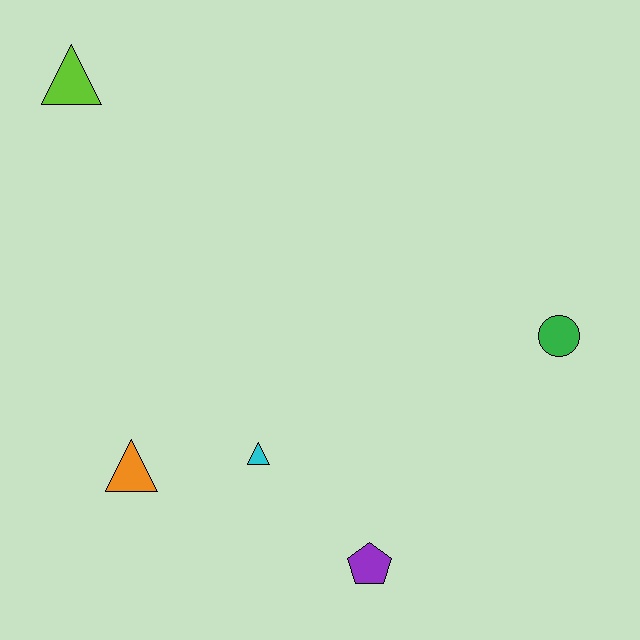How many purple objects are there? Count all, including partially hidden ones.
There is 1 purple object.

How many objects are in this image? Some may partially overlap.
There are 5 objects.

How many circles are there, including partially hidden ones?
There is 1 circle.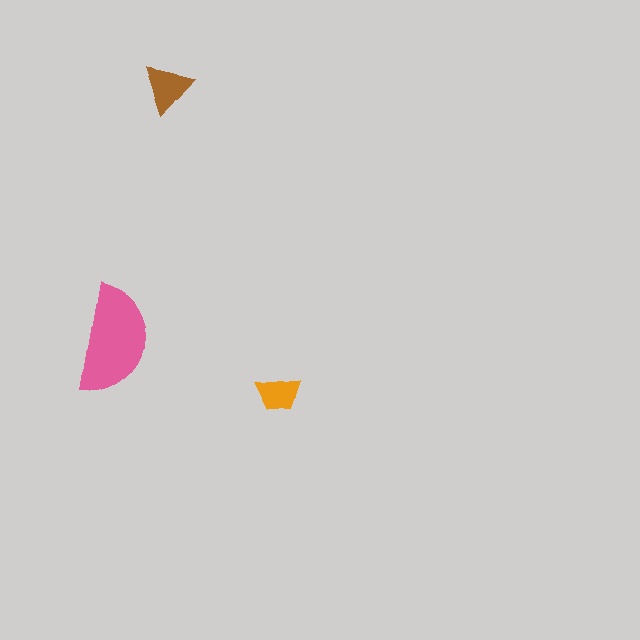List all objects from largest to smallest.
The pink semicircle, the brown triangle, the orange trapezoid.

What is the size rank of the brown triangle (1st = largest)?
2nd.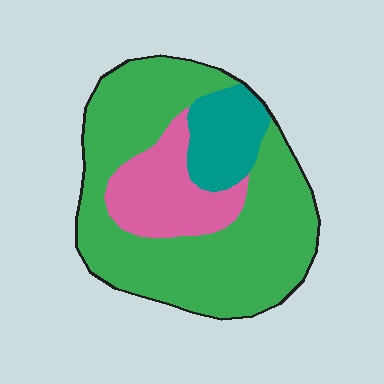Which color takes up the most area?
Green, at roughly 65%.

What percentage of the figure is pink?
Pink takes up less than a quarter of the figure.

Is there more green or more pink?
Green.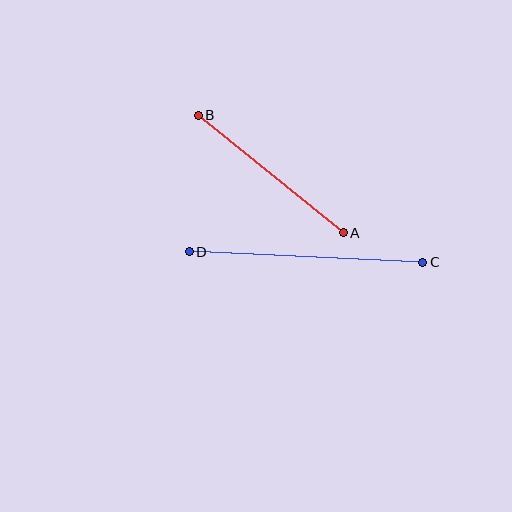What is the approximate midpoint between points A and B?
The midpoint is at approximately (271, 174) pixels.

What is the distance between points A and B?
The distance is approximately 187 pixels.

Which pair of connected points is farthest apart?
Points C and D are farthest apart.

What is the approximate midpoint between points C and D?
The midpoint is at approximately (306, 257) pixels.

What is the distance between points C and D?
The distance is approximately 234 pixels.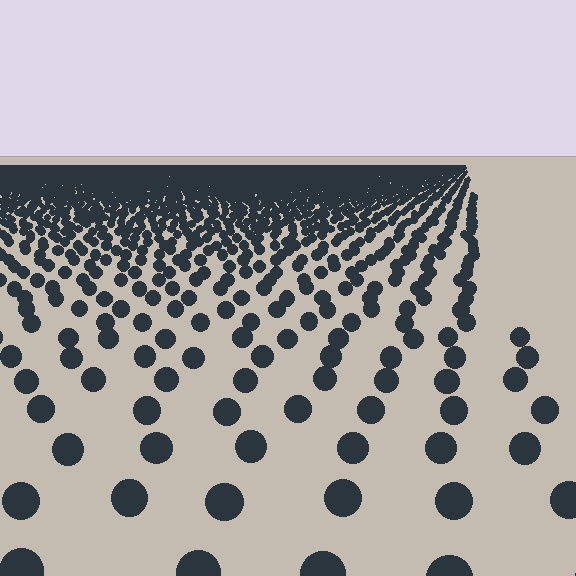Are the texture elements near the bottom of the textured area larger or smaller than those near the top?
Larger. Near the bottom, elements are closer to the viewer and appear at a bigger on-screen size.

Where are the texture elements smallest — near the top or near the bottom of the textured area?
Near the top.